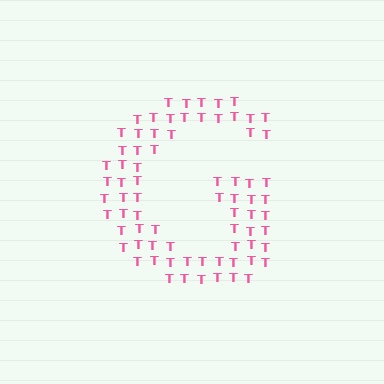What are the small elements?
The small elements are letter T's.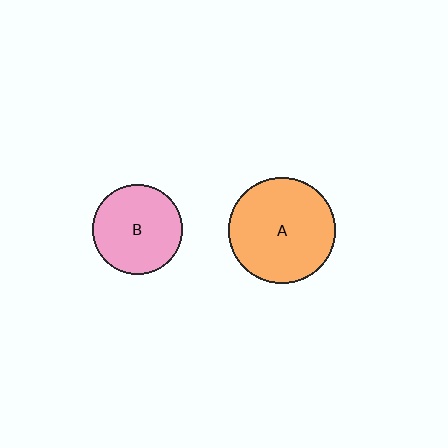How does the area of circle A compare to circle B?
Approximately 1.4 times.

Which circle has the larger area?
Circle A (orange).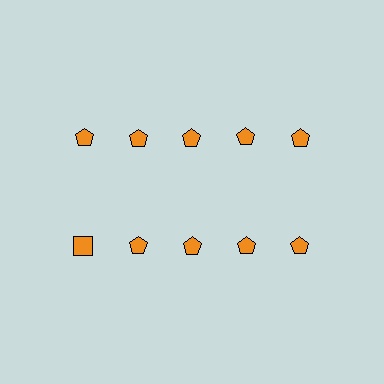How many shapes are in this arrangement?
There are 10 shapes arranged in a grid pattern.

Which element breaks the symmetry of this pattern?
The orange square in the second row, leftmost column breaks the symmetry. All other shapes are orange pentagons.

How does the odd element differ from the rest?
It has a different shape: square instead of pentagon.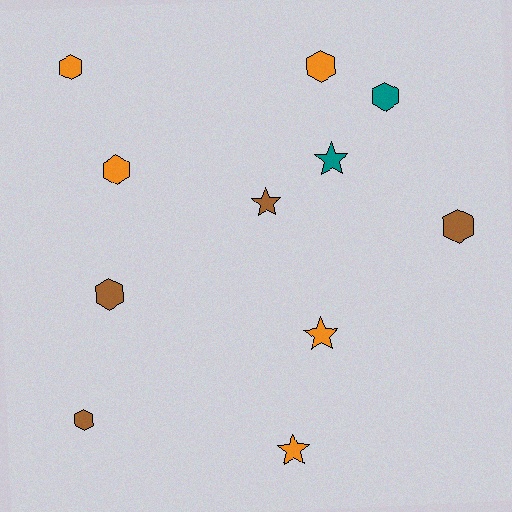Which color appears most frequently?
Orange, with 5 objects.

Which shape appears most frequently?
Hexagon, with 7 objects.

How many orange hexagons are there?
There are 3 orange hexagons.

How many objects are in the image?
There are 11 objects.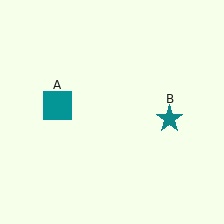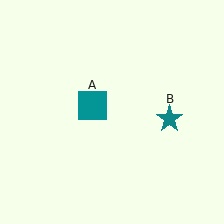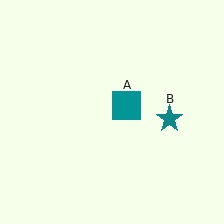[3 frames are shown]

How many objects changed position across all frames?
1 object changed position: teal square (object A).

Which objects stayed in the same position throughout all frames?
Teal star (object B) remained stationary.